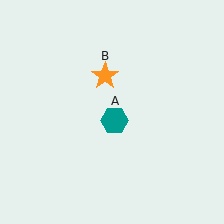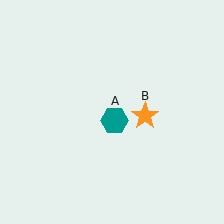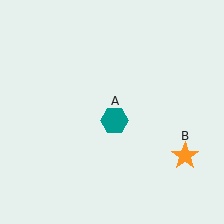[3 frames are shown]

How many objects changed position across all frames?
1 object changed position: orange star (object B).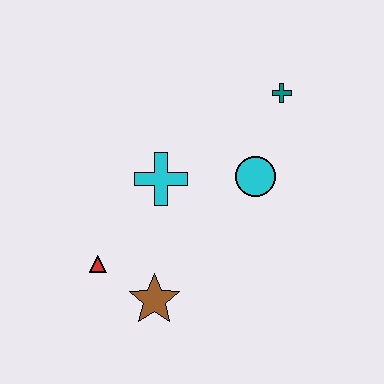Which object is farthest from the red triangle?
The teal cross is farthest from the red triangle.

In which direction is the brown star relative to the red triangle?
The brown star is to the right of the red triangle.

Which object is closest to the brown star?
The red triangle is closest to the brown star.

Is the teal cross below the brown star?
No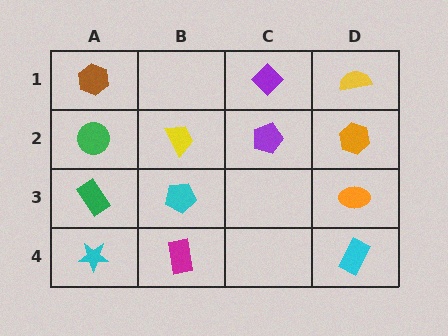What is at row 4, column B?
A magenta rectangle.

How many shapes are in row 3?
3 shapes.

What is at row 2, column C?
A purple pentagon.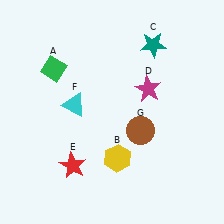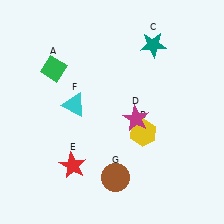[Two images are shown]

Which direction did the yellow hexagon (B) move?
The yellow hexagon (B) moved up.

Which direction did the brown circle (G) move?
The brown circle (G) moved down.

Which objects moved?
The objects that moved are: the yellow hexagon (B), the magenta star (D), the brown circle (G).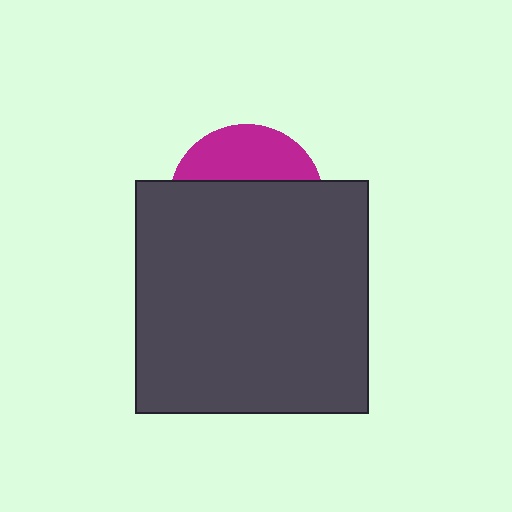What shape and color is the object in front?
The object in front is a dark gray square.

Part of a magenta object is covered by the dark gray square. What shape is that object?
It is a circle.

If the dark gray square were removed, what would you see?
You would see the complete magenta circle.